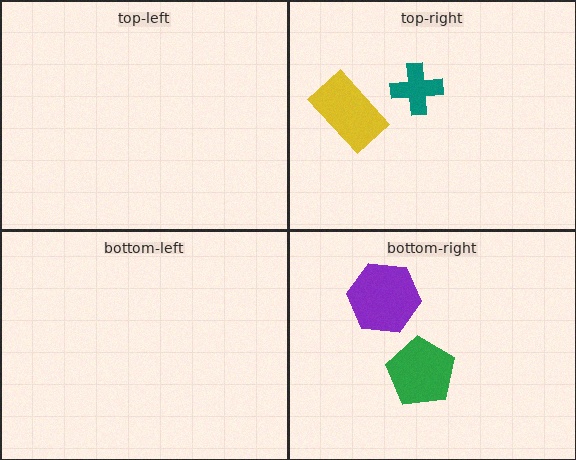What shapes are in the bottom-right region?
The green pentagon, the purple hexagon.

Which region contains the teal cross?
The top-right region.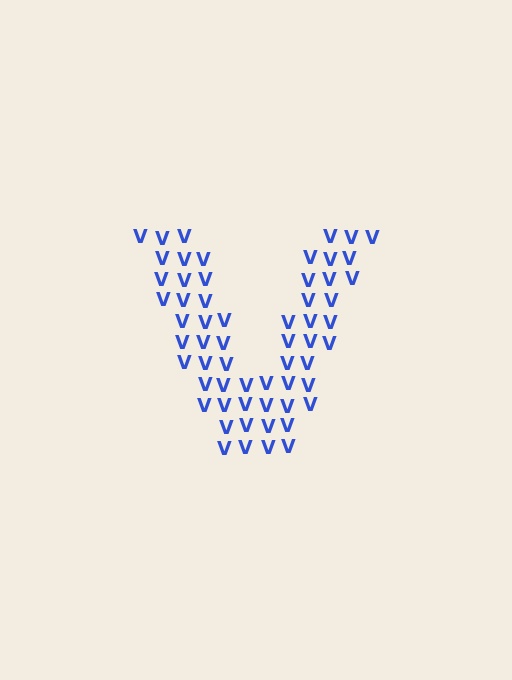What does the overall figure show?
The overall figure shows the letter V.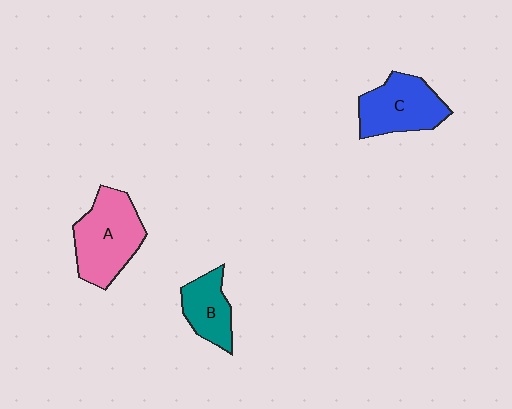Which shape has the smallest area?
Shape B (teal).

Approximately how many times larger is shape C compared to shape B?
Approximately 1.5 times.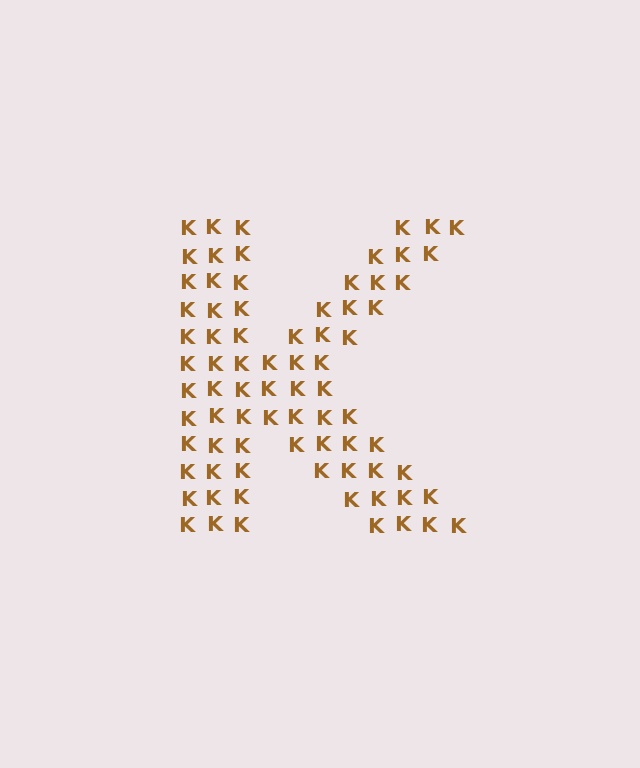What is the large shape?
The large shape is the letter K.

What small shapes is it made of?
It is made of small letter K's.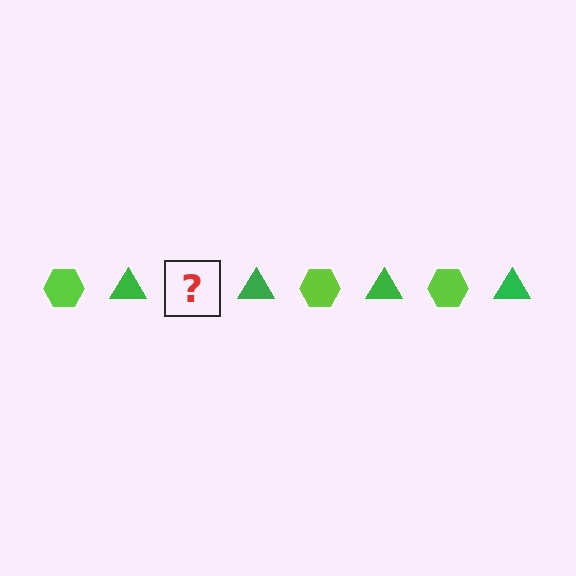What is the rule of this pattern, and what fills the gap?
The rule is that the pattern alternates between lime hexagon and green triangle. The gap should be filled with a lime hexagon.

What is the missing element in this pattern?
The missing element is a lime hexagon.